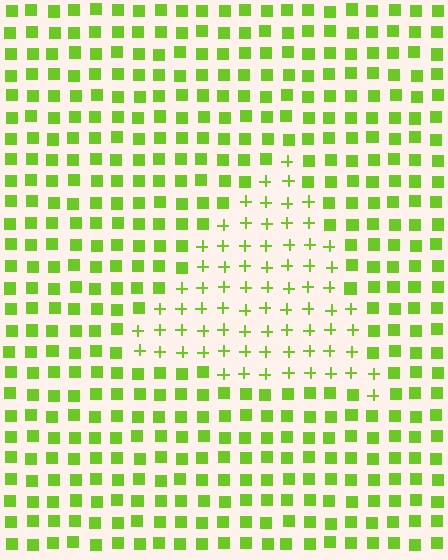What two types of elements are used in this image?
The image uses plus signs inside the triangle region and squares outside it.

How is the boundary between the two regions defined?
The boundary is defined by a change in element shape: plus signs inside vs. squares outside. All elements share the same color and spacing.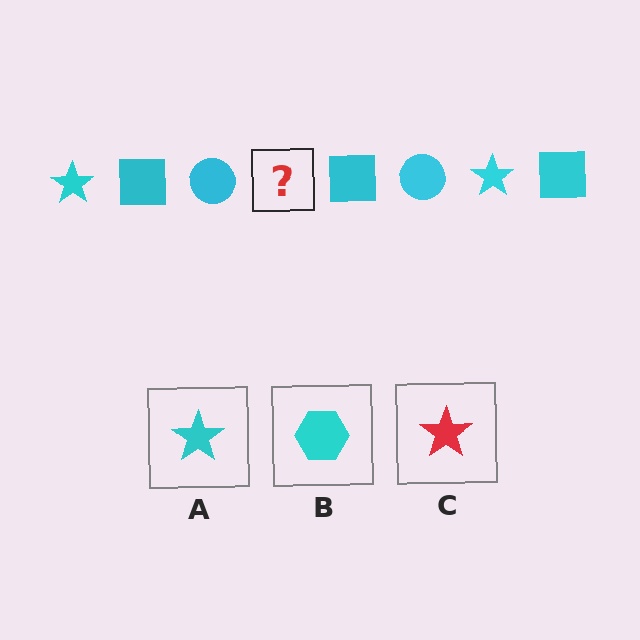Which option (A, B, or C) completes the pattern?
A.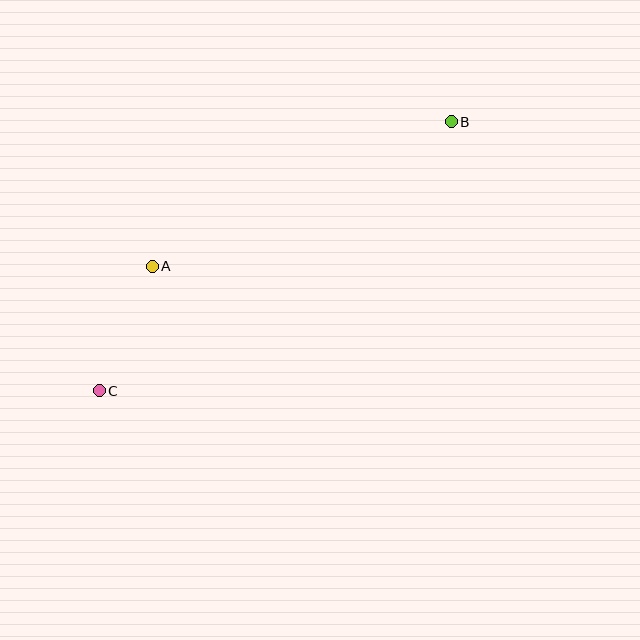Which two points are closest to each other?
Points A and C are closest to each other.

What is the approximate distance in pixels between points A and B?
The distance between A and B is approximately 333 pixels.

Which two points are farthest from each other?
Points B and C are farthest from each other.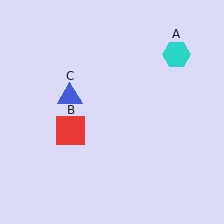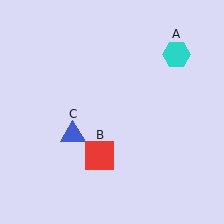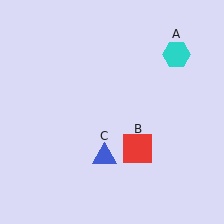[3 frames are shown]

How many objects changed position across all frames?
2 objects changed position: red square (object B), blue triangle (object C).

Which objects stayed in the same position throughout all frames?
Cyan hexagon (object A) remained stationary.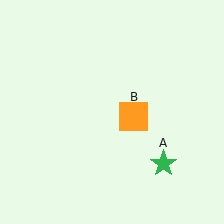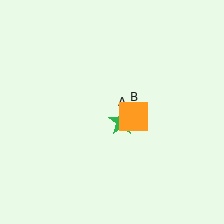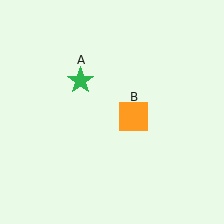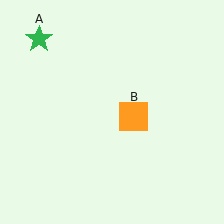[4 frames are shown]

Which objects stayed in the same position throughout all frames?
Orange square (object B) remained stationary.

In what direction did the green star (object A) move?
The green star (object A) moved up and to the left.